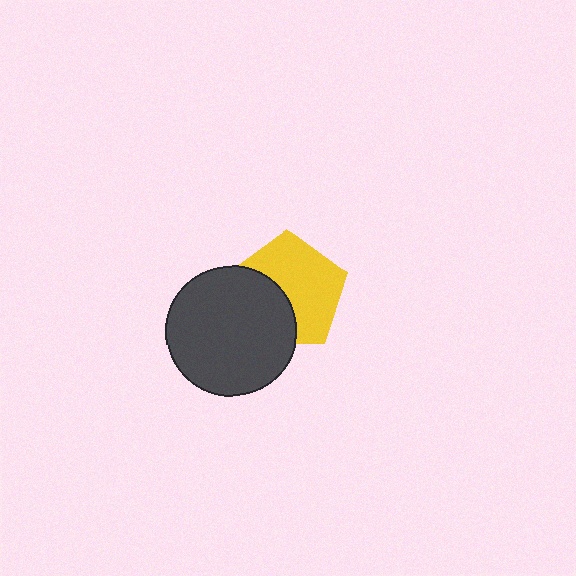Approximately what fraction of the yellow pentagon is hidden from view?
Roughly 39% of the yellow pentagon is hidden behind the dark gray circle.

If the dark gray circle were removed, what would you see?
You would see the complete yellow pentagon.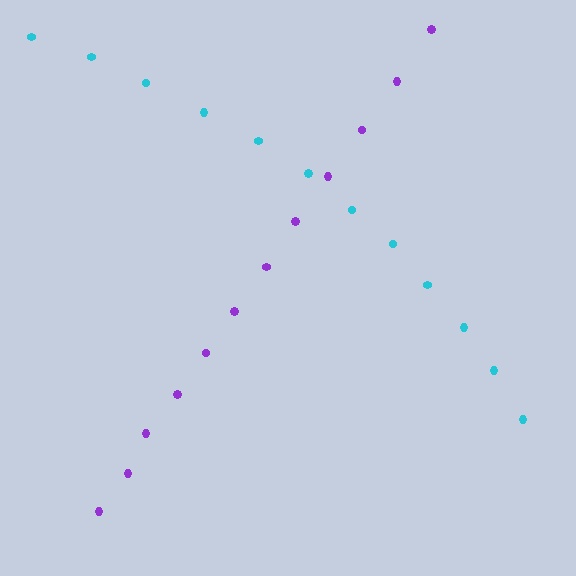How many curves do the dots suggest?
There are 2 distinct paths.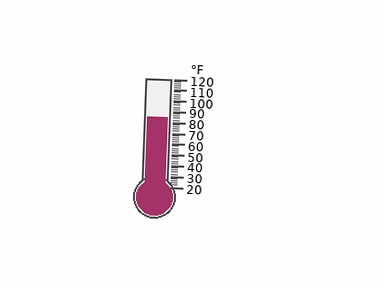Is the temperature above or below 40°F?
The temperature is above 40°F.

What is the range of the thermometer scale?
The thermometer scale ranges from 20°F to 120°F.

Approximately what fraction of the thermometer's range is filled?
The thermometer is filled to approximately 65% of its range.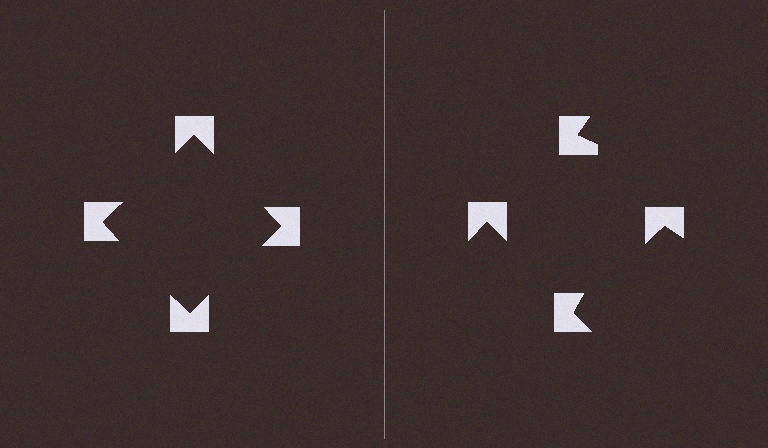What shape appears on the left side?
An illusory square.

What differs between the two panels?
The notched squares are positioned identically on both sides; only the wedge orientations differ. On the left they align to a square; on the right they are misaligned.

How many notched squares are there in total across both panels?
8 — 4 on each side.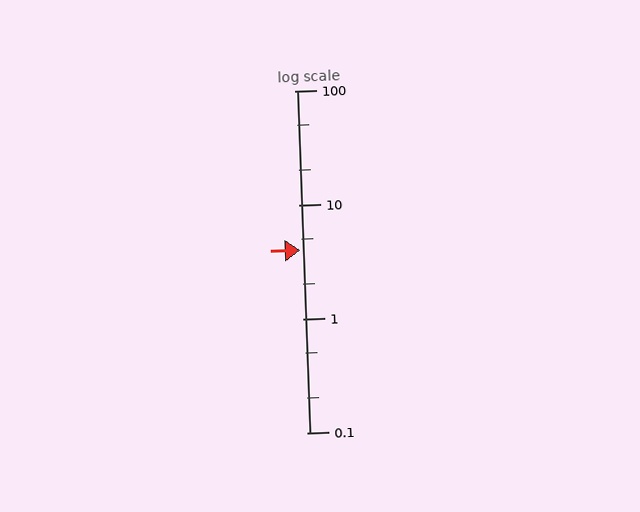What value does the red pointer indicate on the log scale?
The pointer indicates approximately 4.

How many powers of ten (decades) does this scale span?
The scale spans 3 decades, from 0.1 to 100.